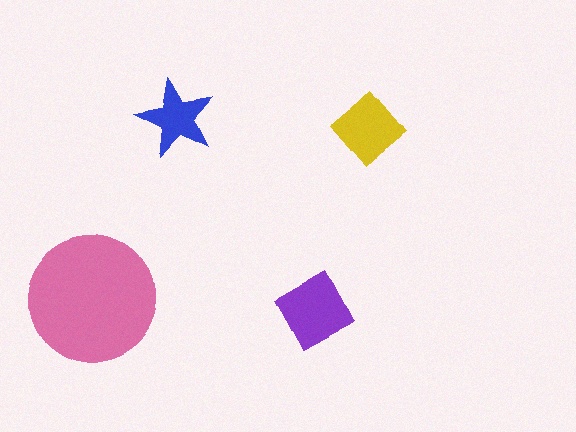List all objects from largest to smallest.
The pink circle, the purple square, the yellow diamond, the blue star.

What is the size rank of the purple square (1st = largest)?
2nd.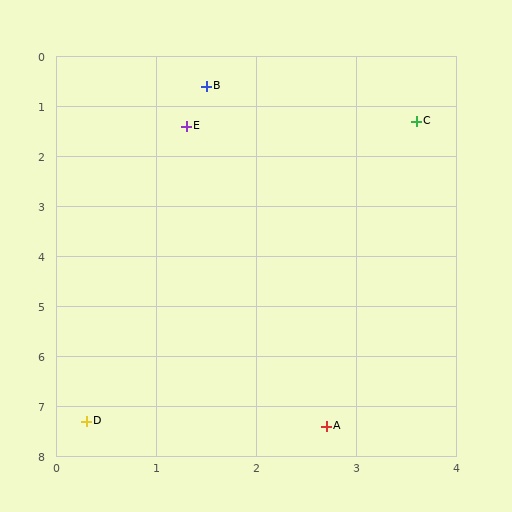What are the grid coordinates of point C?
Point C is at approximately (3.6, 1.3).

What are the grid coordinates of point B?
Point B is at approximately (1.5, 0.6).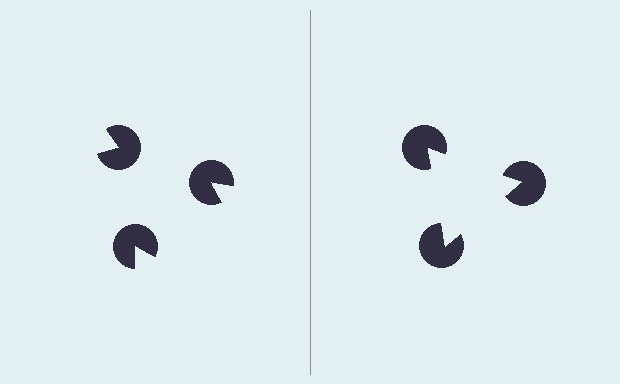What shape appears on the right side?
An illusory triangle.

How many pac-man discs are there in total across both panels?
6 — 3 on each side.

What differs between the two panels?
The pac-man discs are positioned identically on both sides; only the wedge orientations differ. On the right they align to a triangle; on the left they are misaligned.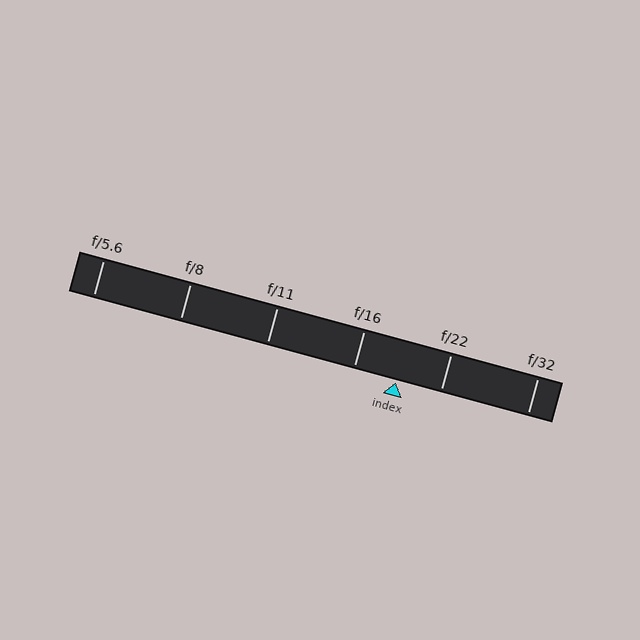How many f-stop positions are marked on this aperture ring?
There are 6 f-stop positions marked.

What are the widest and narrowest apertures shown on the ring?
The widest aperture shown is f/5.6 and the narrowest is f/32.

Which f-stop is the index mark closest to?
The index mark is closest to f/16.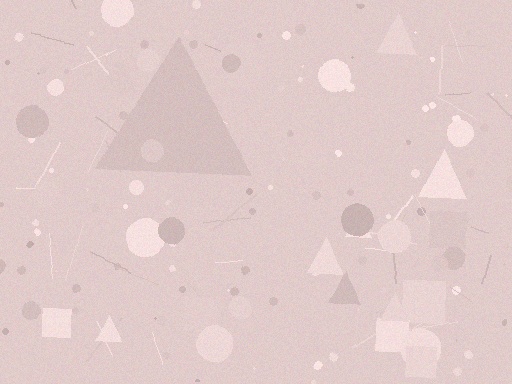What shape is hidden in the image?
A triangle is hidden in the image.